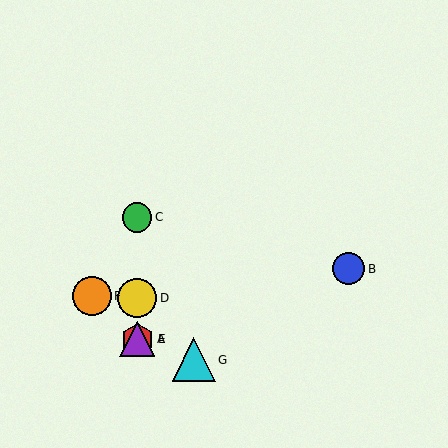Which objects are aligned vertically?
Objects A, C, D, E are aligned vertically.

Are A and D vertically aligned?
Yes, both are at x≈137.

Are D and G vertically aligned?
No, D is at x≈137 and G is at x≈194.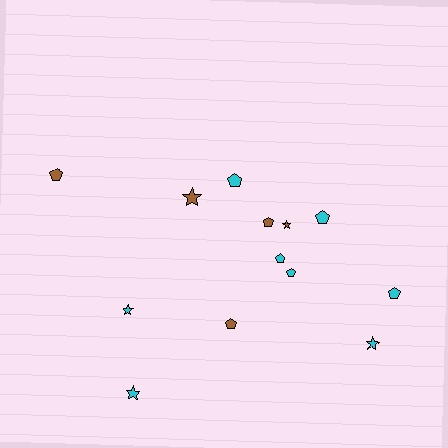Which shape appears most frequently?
Pentagon, with 8 objects.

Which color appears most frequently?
Cyan, with 8 objects.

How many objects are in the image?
There are 13 objects.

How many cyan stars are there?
There are 3 cyan stars.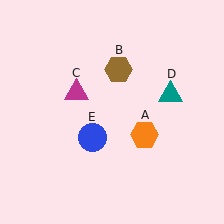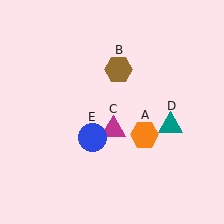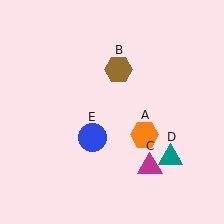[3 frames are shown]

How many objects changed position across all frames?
2 objects changed position: magenta triangle (object C), teal triangle (object D).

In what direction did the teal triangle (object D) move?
The teal triangle (object D) moved down.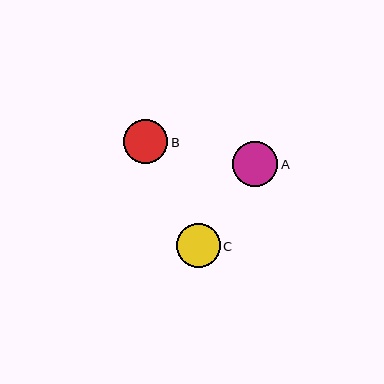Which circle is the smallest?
Circle B is the smallest with a size of approximately 44 pixels.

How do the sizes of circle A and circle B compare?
Circle A and circle B are approximately the same size.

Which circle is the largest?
Circle A is the largest with a size of approximately 45 pixels.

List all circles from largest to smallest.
From largest to smallest: A, C, B.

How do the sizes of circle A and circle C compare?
Circle A and circle C are approximately the same size.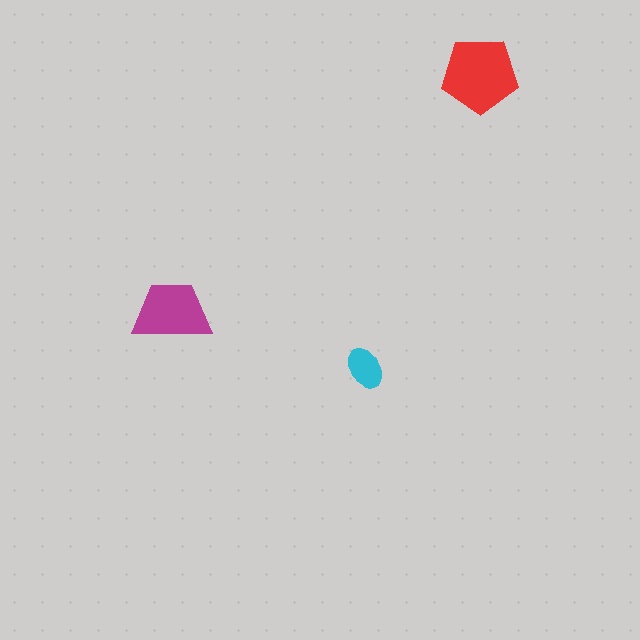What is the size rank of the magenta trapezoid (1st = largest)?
2nd.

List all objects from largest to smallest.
The red pentagon, the magenta trapezoid, the cyan ellipse.